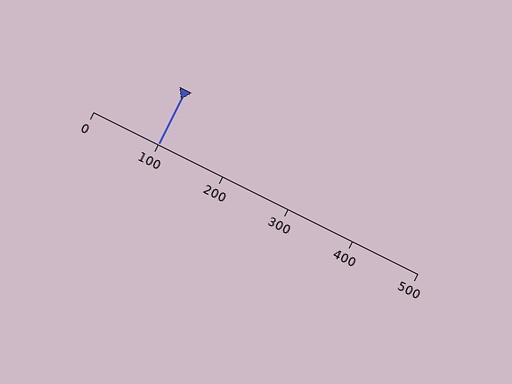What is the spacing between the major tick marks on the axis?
The major ticks are spaced 100 apart.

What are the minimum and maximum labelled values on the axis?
The axis runs from 0 to 500.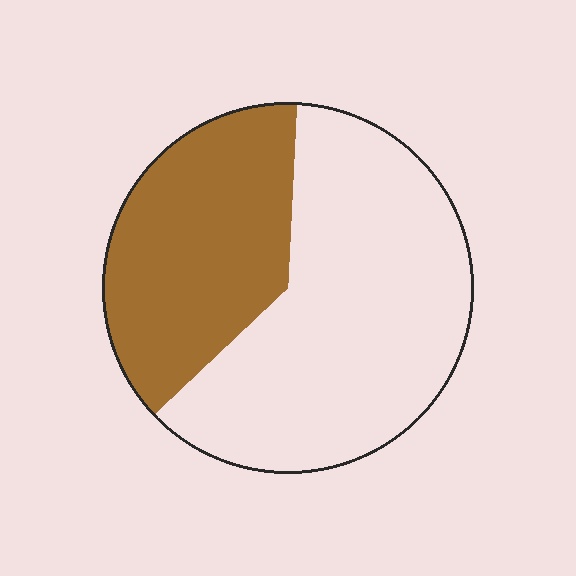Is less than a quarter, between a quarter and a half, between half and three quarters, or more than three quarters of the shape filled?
Between a quarter and a half.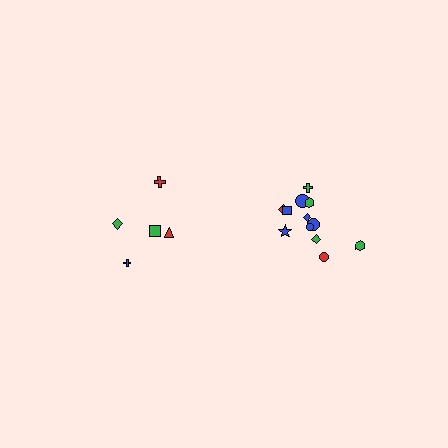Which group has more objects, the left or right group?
The right group.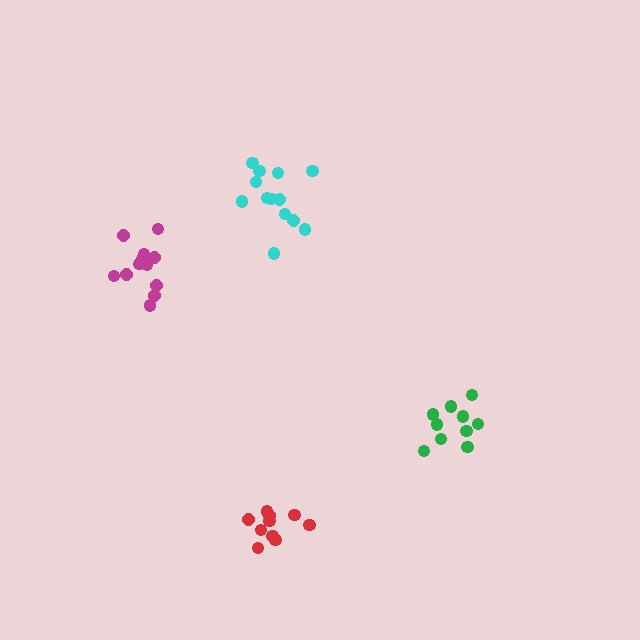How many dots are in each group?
Group 1: 10 dots, Group 2: 10 dots, Group 3: 12 dots, Group 4: 13 dots (45 total).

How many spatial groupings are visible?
There are 4 spatial groupings.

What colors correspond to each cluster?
The clusters are colored: green, red, magenta, cyan.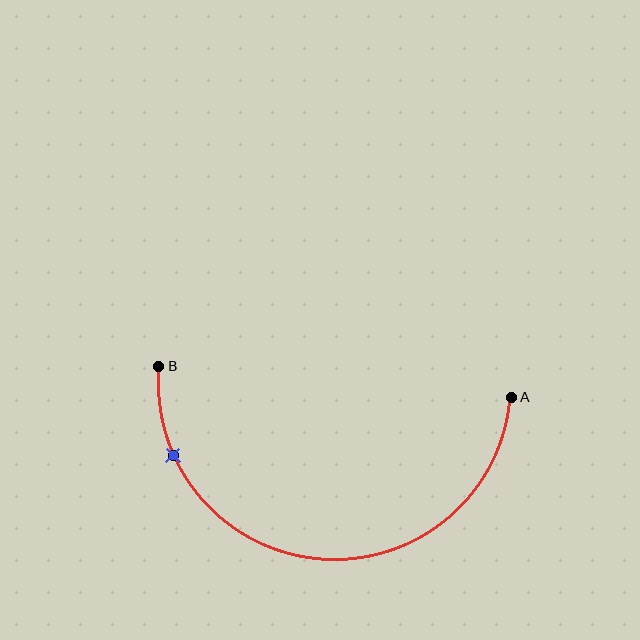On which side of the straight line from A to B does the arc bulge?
The arc bulges below the straight line connecting A and B.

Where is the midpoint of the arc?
The arc midpoint is the point on the curve farthest from the straight line joining A and B. It sits below that line.